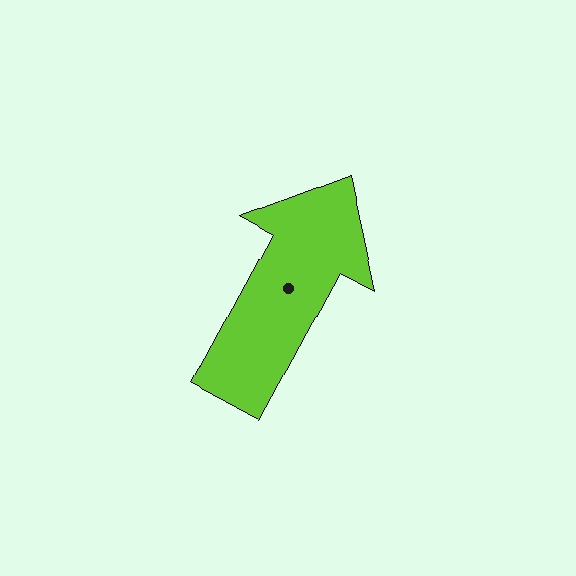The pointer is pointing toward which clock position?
Roughly 1 o'clock.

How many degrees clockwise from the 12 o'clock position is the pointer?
Approximately 28 degrees.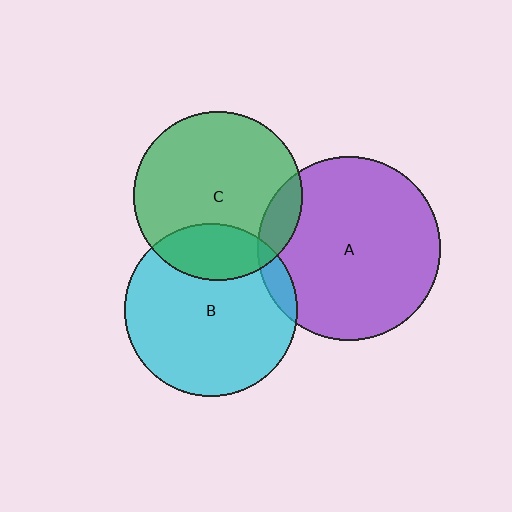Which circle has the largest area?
Circle A (purple).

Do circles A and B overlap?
Yes.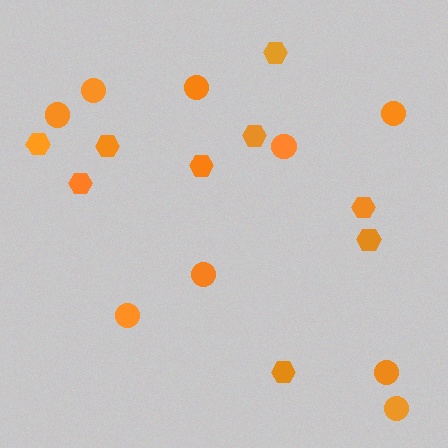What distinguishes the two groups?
There are 2 groups: one group of circles (9) and one group of hexagons (9).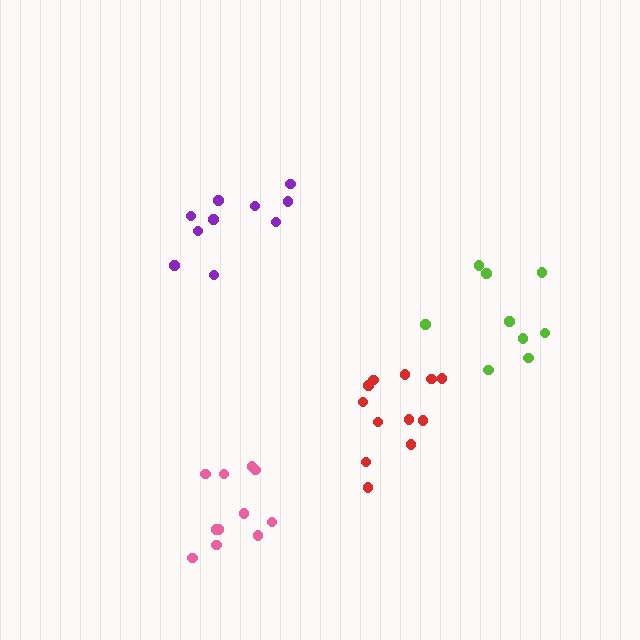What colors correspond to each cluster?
The clusters are colored: red, purple, lime, pink.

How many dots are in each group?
Group 1: 12 dots, Group 2: 10 dots, Group 3: 9 dots, Group 4: 11 dots (42 total).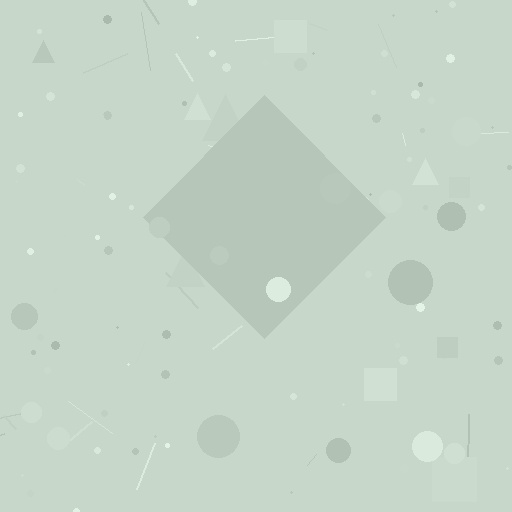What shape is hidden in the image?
A diamond is hidden in the image.